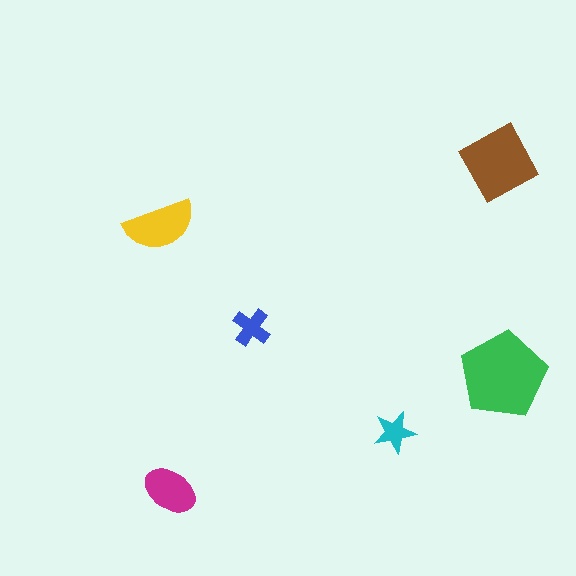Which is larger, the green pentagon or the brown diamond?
The green pentagon.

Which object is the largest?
The green pentagon.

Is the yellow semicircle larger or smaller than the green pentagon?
Smaller.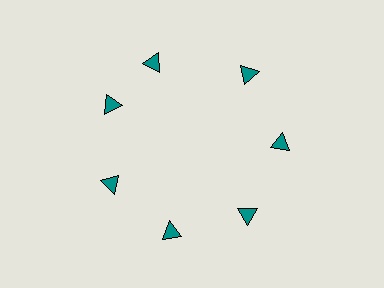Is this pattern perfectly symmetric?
No. The 7 teal triangles are arranged in a ring, but one element near the 12 o'clock position is rotated out of alignment along the ring, breaking the 7-fold rotational symmetry.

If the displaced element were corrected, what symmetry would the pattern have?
It would have 7-fold rotational symmetry — the pattern would map onto itself every 51 degrees.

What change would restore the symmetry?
The symmetry would be restored by rotating it back into even spacing with its neighbors so that all 7 triangles sit at equal angles and equal distance from the center.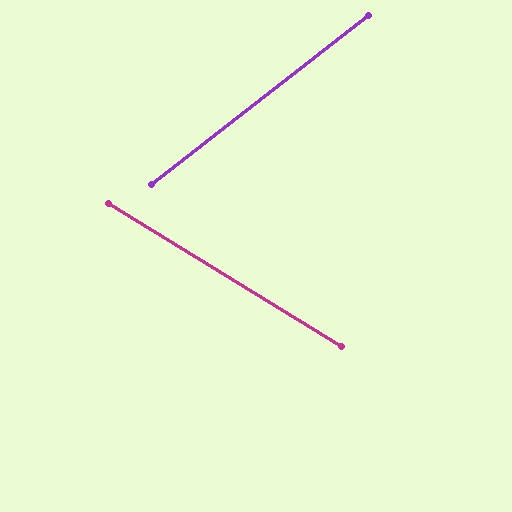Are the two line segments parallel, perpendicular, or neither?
Neither parallel nor perpendicular — they differ by about 69°.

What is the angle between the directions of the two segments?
Approximately 69 degrees.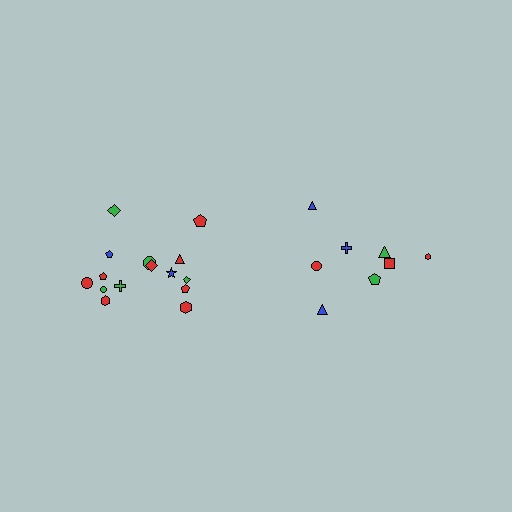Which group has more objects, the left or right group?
The left group.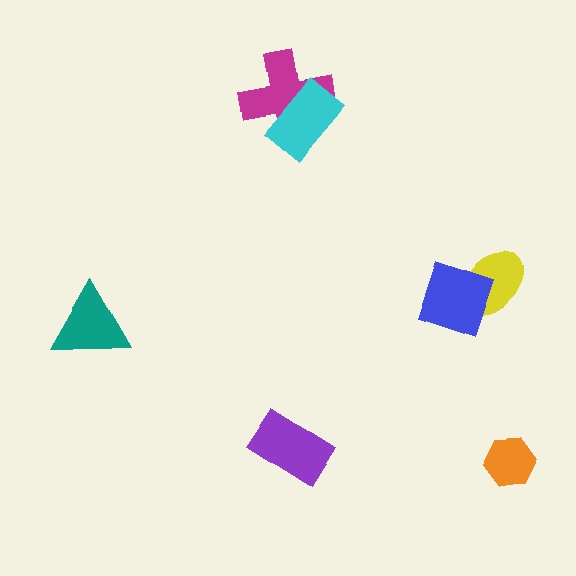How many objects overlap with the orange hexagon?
0 objects overlap with the orange hexagon.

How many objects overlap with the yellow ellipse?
1 object overlaps with the yellow ellipse.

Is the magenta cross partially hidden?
Yes, it is partially covered by another shape.